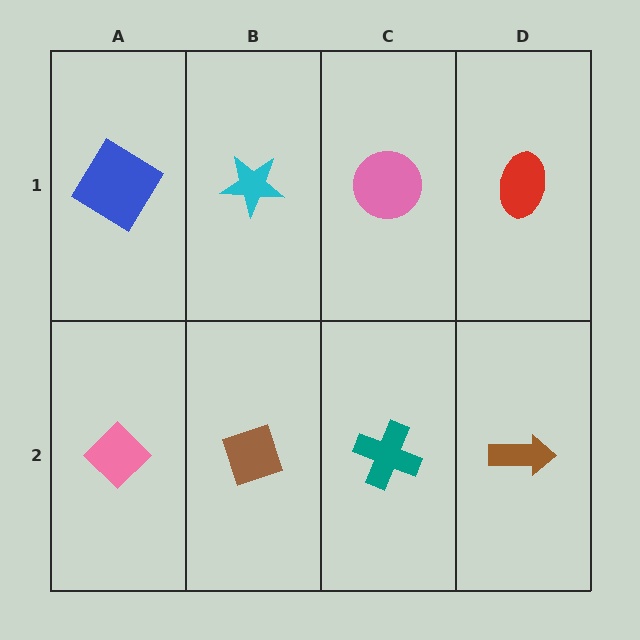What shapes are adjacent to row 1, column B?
A brown diamond (row 2, column B), a blue diamond (row 1, column A), a pink circle (row 1, column C).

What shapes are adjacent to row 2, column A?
A blue diamond (row 1, column A), a brown diamond (row 2, column B).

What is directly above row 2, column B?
A cyan star.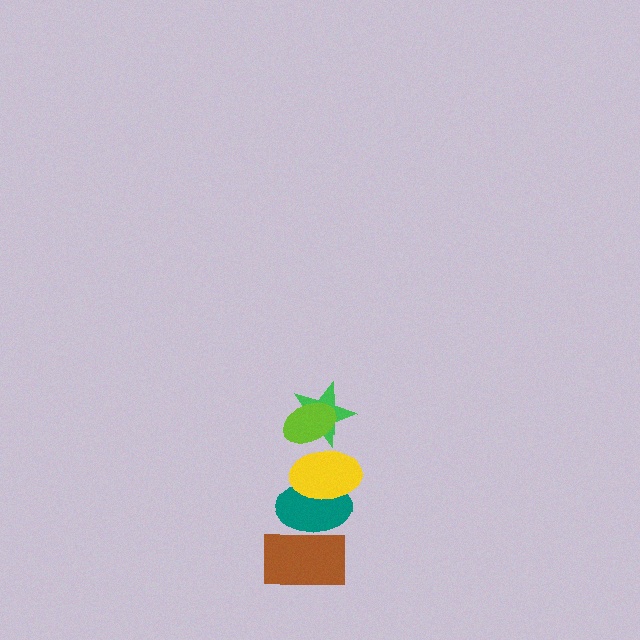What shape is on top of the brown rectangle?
The teal ellipse is on top of the brown rectangle.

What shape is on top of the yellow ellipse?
The green star is on top of the yellow ellipse.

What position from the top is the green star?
The green star is 2nd from the top.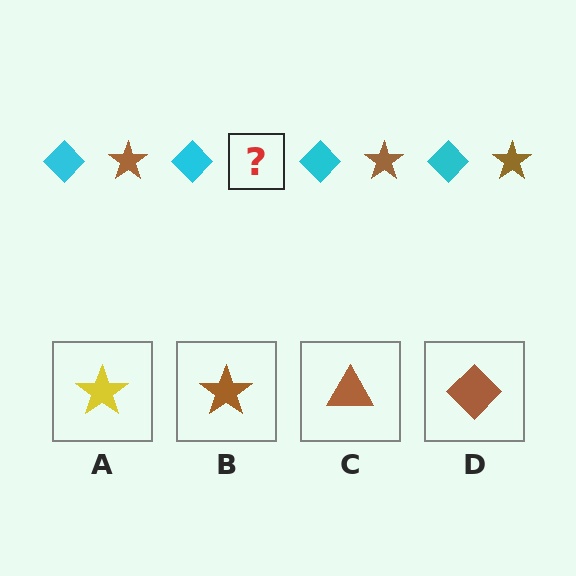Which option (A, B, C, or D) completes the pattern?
B.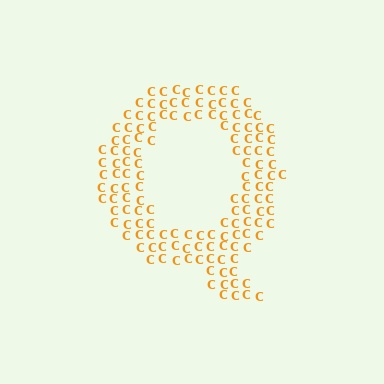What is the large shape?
The large shape is the letter Q.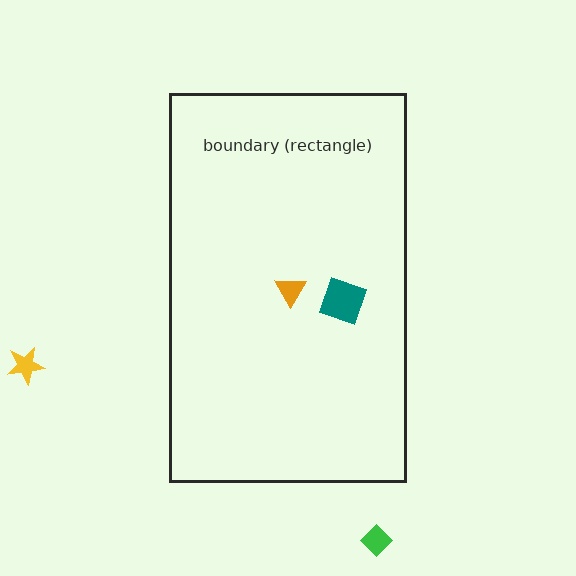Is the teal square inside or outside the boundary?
Inside.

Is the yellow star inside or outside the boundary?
Outside.